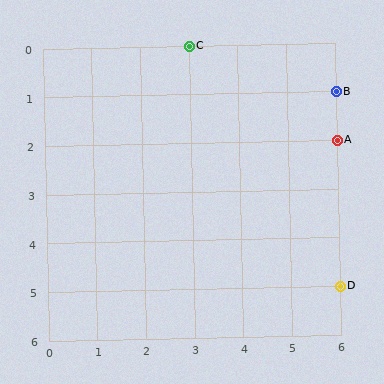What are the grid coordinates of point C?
Point C is at grid coordinates (3, 0).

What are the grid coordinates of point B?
Point B is at grid coordinates (6, 1).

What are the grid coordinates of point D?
Point D is at grid coordinates (6, 5).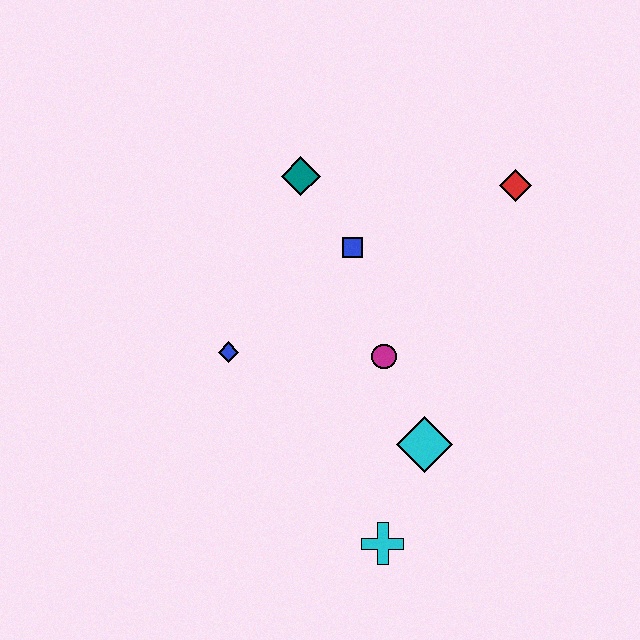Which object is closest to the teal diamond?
The blue square is closest to the teal diamond.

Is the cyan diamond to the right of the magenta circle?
Yes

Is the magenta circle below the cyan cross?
No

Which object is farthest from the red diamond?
The cyan cross is farthest from the red diamond.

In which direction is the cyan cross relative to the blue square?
The cyan cross is below the blue square.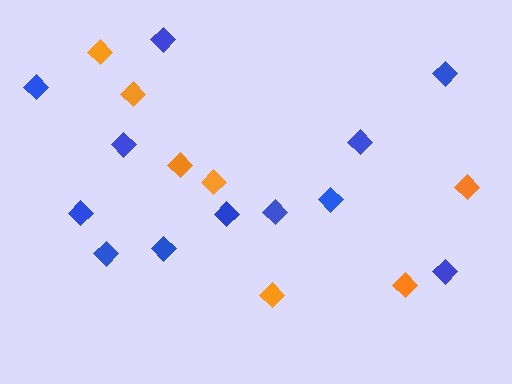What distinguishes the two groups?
There are 2 groups: one group of orange diamonds (7) and one group of blue diamonds (12).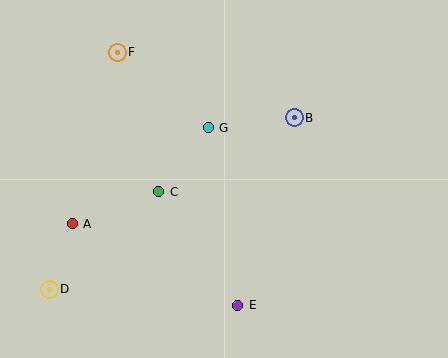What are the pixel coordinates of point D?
Point D is at (49, 289).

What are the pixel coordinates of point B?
Point B is at (294, 118).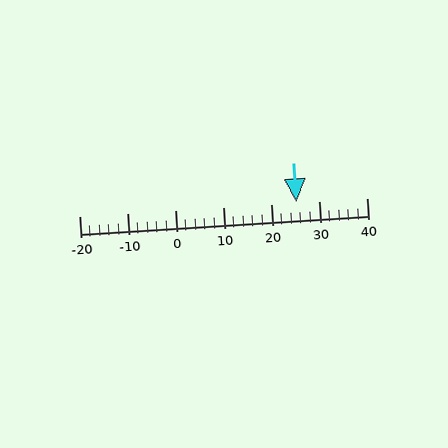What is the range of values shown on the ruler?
The ruler shows values from -20 to 40.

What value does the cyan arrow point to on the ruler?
The cyan arrow points to approximately 25.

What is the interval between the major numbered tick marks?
The major tick marks are spaced 10 units apart.